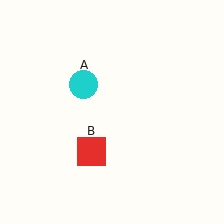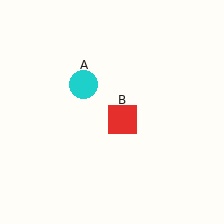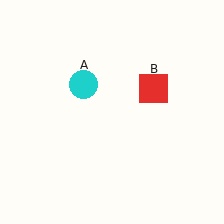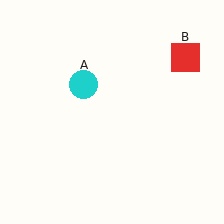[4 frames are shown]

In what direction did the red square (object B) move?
The red square (object B) moved up and to the right.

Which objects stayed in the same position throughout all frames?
Cyan circle (object A) remained stationary.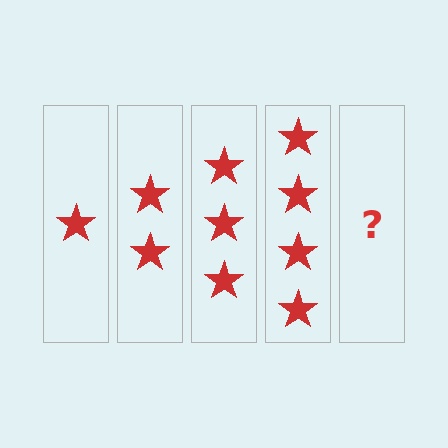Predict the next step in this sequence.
The next step is 5 stars.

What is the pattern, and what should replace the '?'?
The pattern is that each step adds one more star. The '?' should be 5 stars.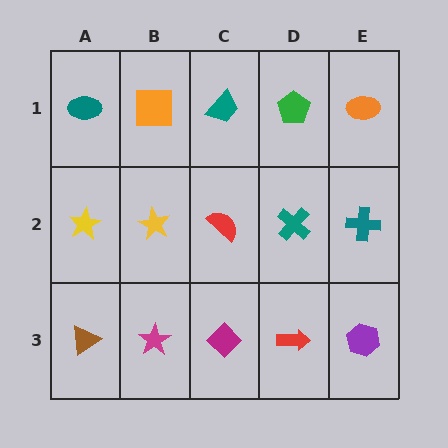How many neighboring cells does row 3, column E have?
2.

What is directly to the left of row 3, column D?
A magenta diamond.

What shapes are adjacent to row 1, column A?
A yellow star (row 2, column A), an orange square (row 1, column B).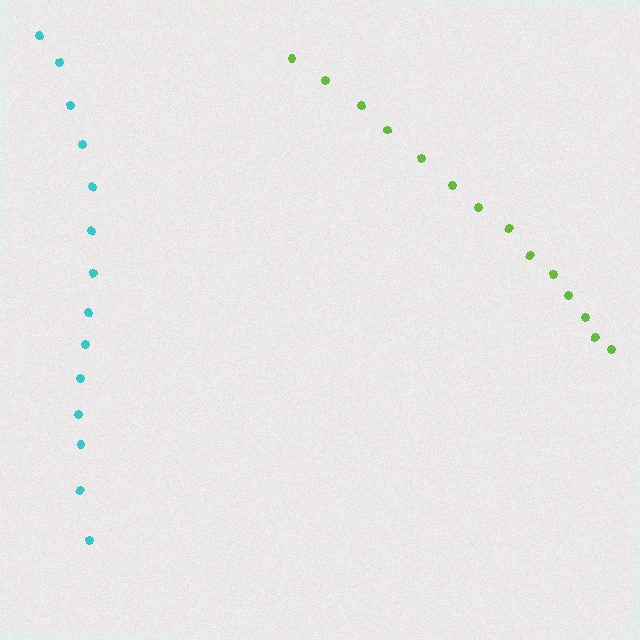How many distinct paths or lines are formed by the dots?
There are 2 distinct paths.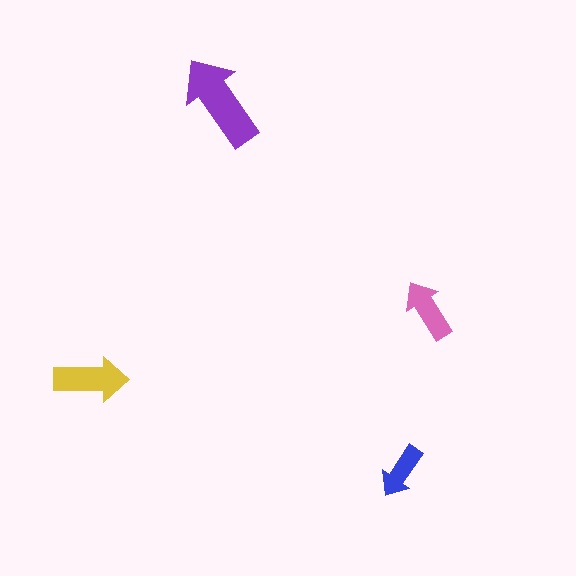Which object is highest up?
The purple arrow is topmost.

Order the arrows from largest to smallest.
the purple one, the yellow one, the pink one, the blue one.